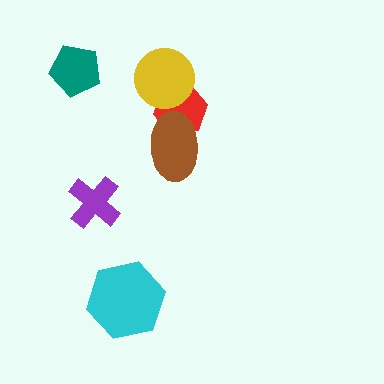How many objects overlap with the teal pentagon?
0 objects overlap with the teal pentagon.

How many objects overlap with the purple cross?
0 objects overlap with the purple cross.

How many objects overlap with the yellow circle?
1 object overlaps with the yellow circle.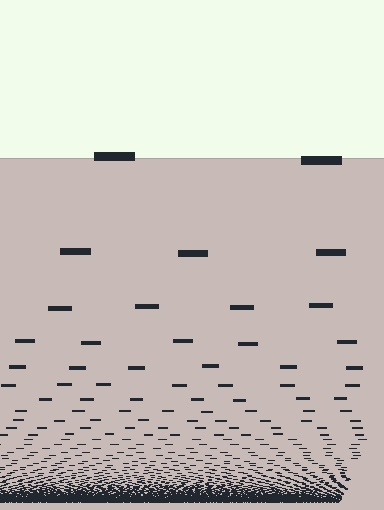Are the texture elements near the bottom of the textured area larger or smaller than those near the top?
Smaller. The gradient is inverted — elements near the bottom are smaller and denser.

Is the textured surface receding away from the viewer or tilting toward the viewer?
The surface appears to tilt toward the viewer. Texture elements get larger and sparser toward the top.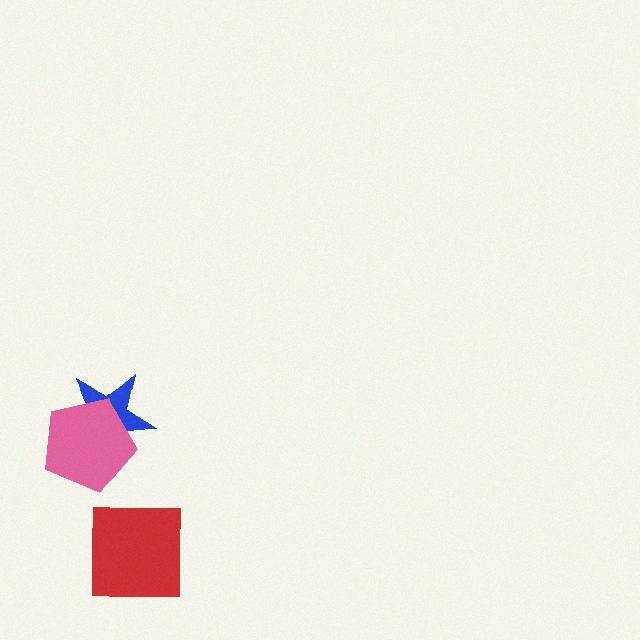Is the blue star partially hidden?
Yes, it is partially covered by another shape.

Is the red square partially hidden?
No, no other shape covers it.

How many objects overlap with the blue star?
1 object overlaps with the blue star.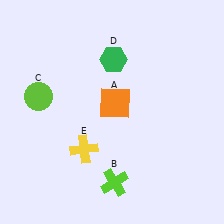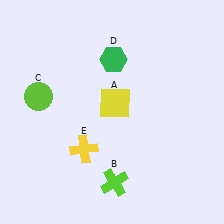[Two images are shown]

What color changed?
The square (A) changed from orange in Image 1 to yellow in Image 2.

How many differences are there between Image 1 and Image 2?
There is 1 difference between the two images.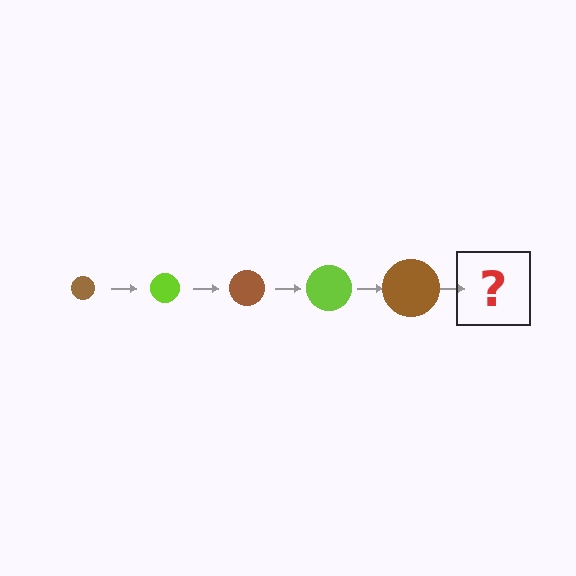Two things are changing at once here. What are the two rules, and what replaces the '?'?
The two rules are that the circle grows larger each step and the color cycles through brown and lime. The '?' should be a lime circle, larger than the previous one.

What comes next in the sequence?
The next element should be a lime circle, larger than the previous one.